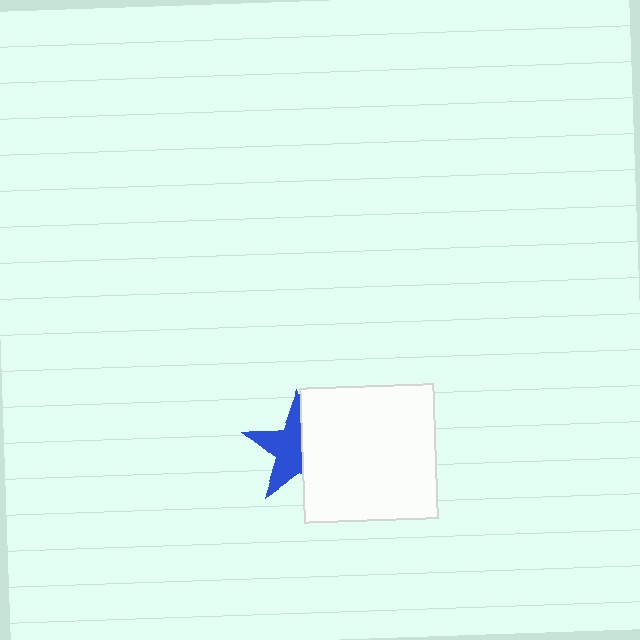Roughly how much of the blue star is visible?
About half of it is visible (roughly 56%).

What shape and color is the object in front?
The object in front is a white square.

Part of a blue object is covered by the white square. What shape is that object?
It is a star.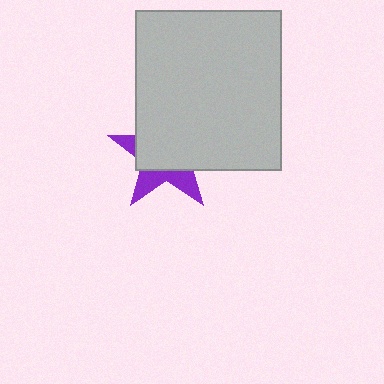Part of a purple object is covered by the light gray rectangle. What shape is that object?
It is a star.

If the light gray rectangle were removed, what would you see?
You would see the complete purple star.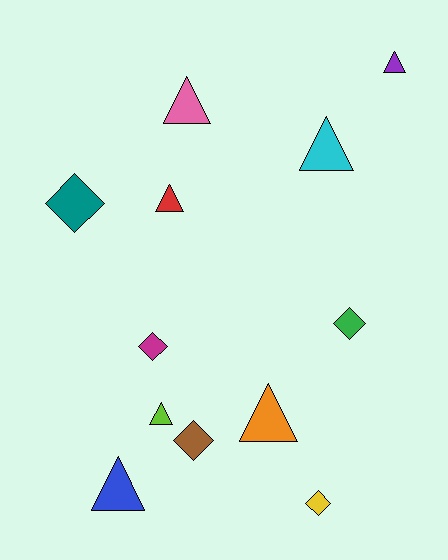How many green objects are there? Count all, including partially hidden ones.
There is 1 green object.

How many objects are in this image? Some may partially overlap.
There are 12 objects.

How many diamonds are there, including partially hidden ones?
There are 5 diamonds.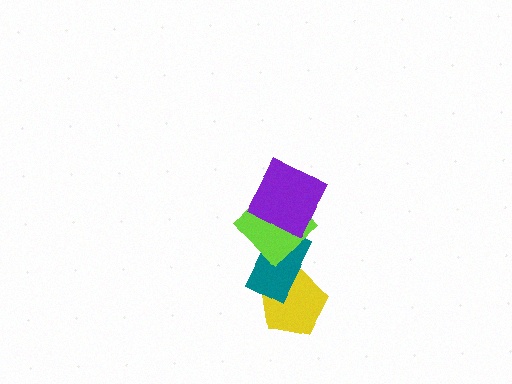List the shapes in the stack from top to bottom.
From top to bottom: the purple square, the lime diamond, the teal rectangle, the yellow pentagon.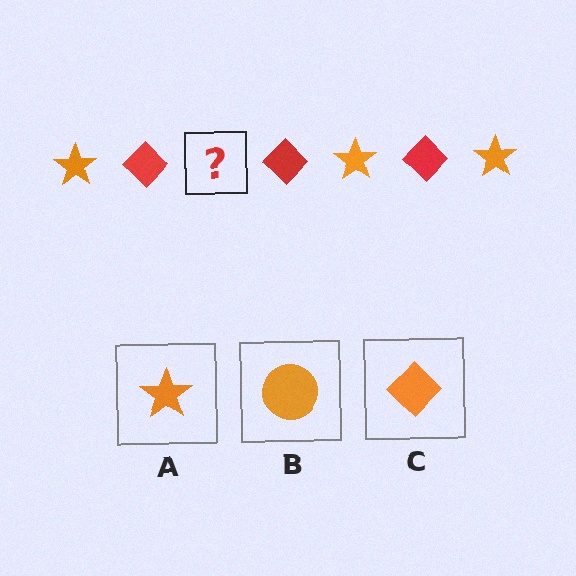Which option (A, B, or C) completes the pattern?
A.